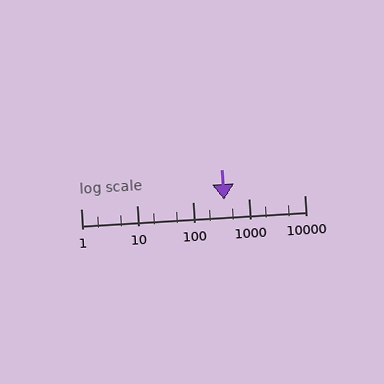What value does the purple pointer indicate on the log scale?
The pointer indicates approximately 360.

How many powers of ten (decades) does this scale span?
The scale spans 4 decades, from 1 to 10000.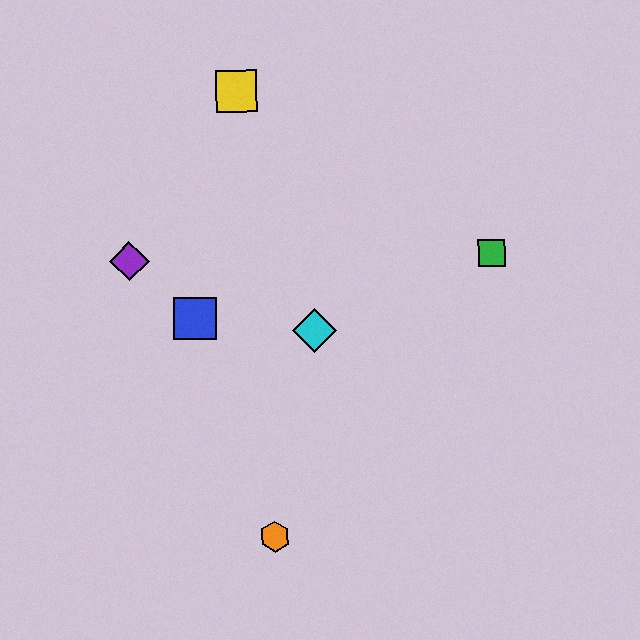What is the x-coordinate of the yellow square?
The yellow square is at x≈237.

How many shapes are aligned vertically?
2 shapes (the red diamond, the orange hexagon) are aligned vertically.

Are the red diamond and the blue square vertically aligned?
No, the red diamond is at x≈275 and the blue square is at x≈195.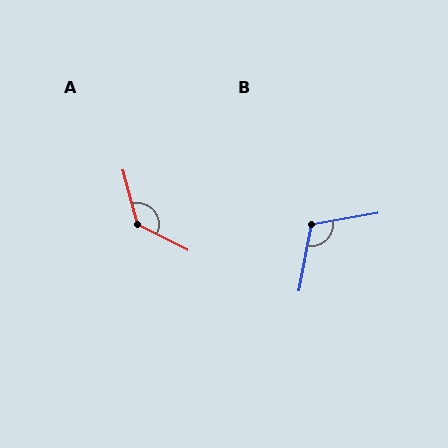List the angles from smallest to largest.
B (110°), A (131°).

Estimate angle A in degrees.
Approximately 131 degrees.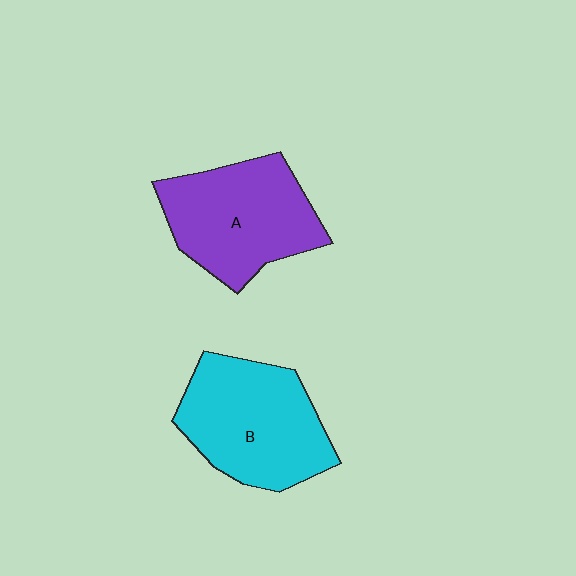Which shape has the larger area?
Shape B (cyan).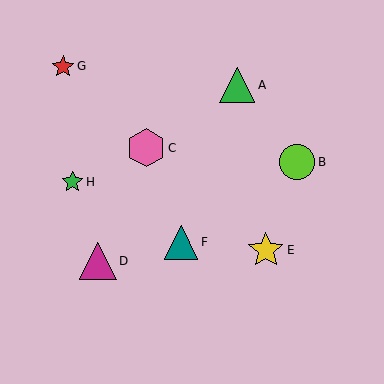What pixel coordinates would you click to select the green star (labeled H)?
Click at (72, 182) to select the green star H.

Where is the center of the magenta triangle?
The center of the magenta triangle is at (98, 261).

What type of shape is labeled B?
Shape B is a lime circle.